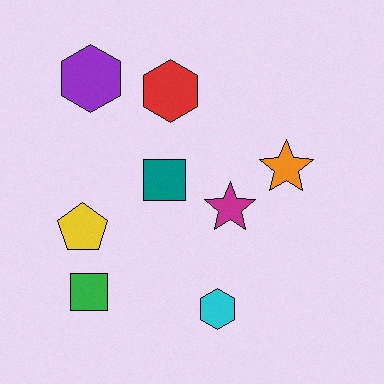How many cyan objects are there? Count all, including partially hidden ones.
There is 1 cyan object.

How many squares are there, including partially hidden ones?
There are 2 squares.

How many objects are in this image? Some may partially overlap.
There are 8 objects.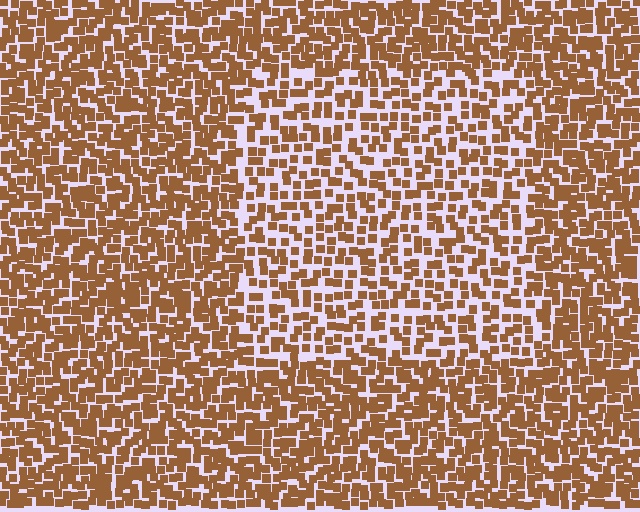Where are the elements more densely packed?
The elements are more densely packed outside the rectangle boundary.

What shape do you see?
I see a rectangle.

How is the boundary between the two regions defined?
The boundary is defined by a change in element density (approximately 1.6x ratio). All elements are the same color, size, and shape.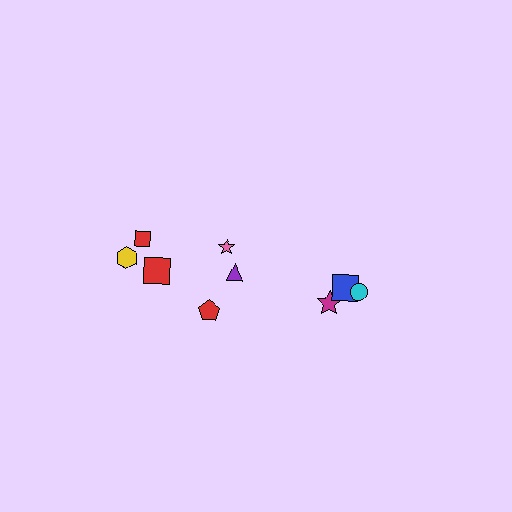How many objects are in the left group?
There are 7 objects.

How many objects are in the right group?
There are 3 objects.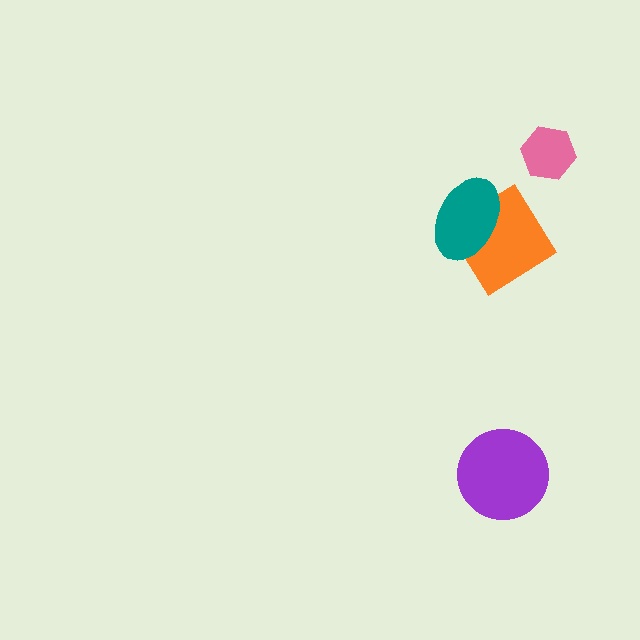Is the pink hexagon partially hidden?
No, no other shape covers it.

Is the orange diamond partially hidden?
Yes, it is partially covered by another shape.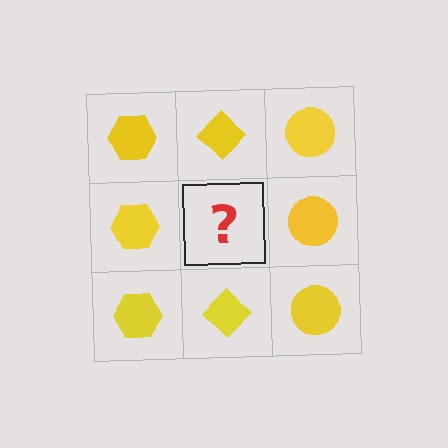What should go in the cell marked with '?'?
The missing cell should contain a yellow diamond.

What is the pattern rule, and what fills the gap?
The rule is that each column has a consistent shape. The gap should be filled with a yellow diamond.